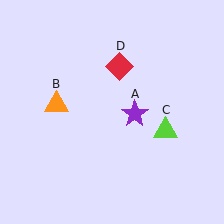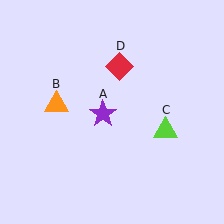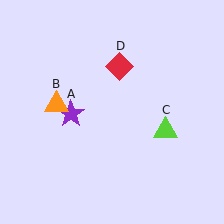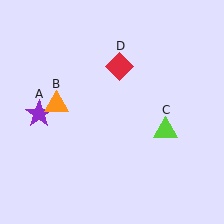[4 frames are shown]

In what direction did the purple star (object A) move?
The purple star (object A) moved left.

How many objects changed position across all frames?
1 object changed position: purple star (object A).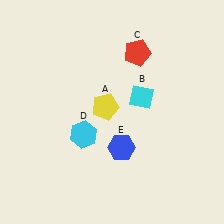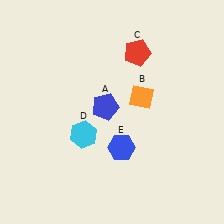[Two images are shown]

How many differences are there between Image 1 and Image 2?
There are 2 differences between the two images.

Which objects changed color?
A changed from yellow to blue. B changed from cyan to orange.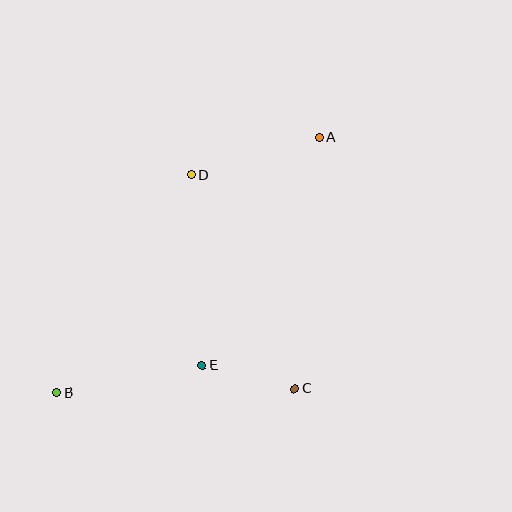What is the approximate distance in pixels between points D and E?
The distance between D and E is approximately 191 pixels.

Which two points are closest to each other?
Points C and E are closest to each other.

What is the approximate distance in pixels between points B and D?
The distance between B and D is approximately 256 pixels.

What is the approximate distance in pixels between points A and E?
The distance between A and E is approximately 256 pixels.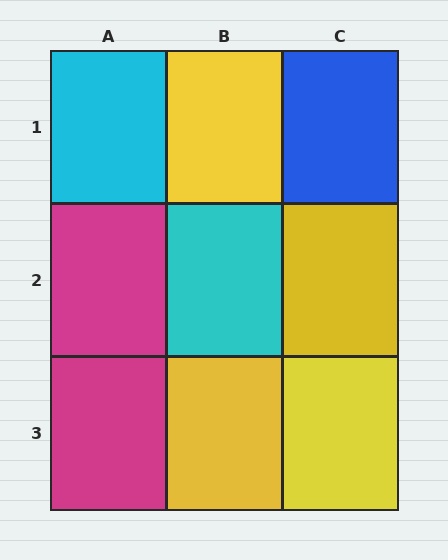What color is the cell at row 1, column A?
Cyan.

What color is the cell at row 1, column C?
Blue.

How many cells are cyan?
2 cells are cyan.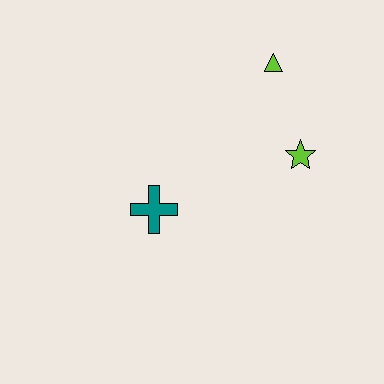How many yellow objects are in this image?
There are no yellow objects.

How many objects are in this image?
There are 3 objects.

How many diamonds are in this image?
There are no diamonds.